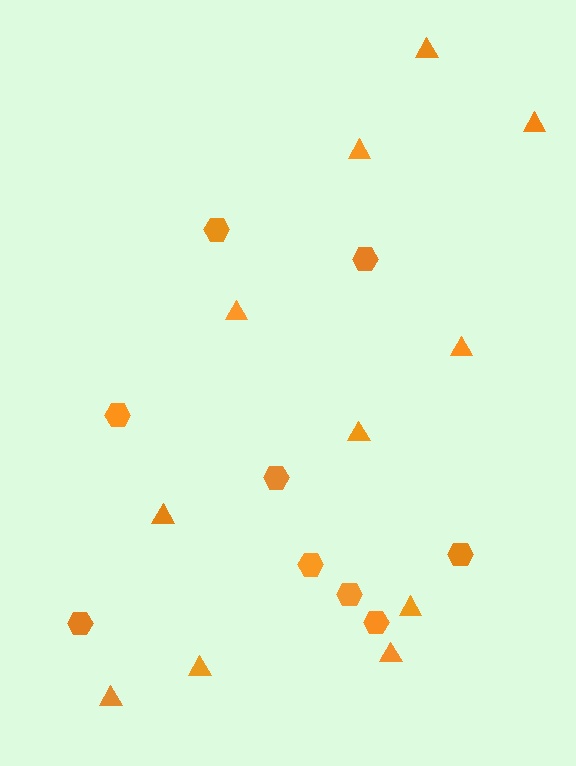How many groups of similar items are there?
There are 2 groups: one group of triangles (11) and one group of hexagons (9).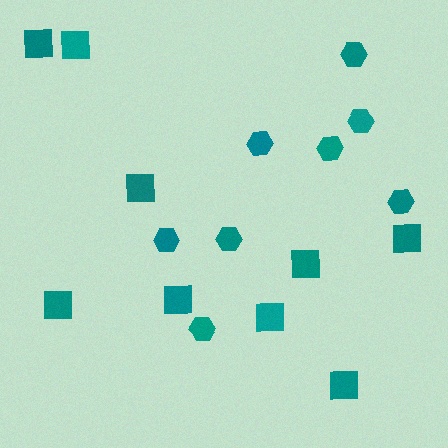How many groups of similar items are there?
There are 2 groups: one group of squares (9) and one group of hexagons (8).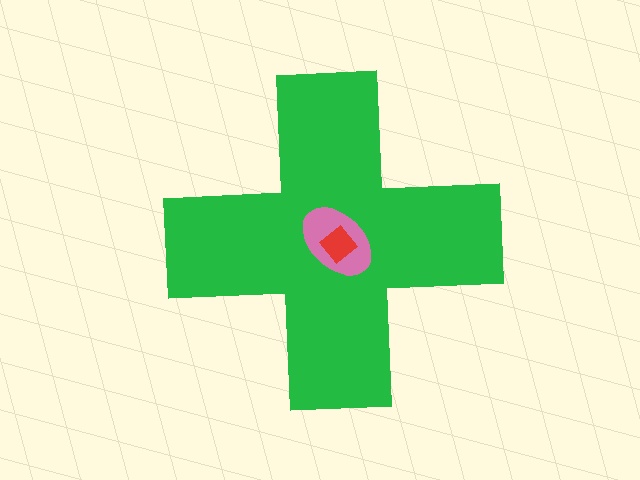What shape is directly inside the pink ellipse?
The red diamond.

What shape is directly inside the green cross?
The pink ellipse.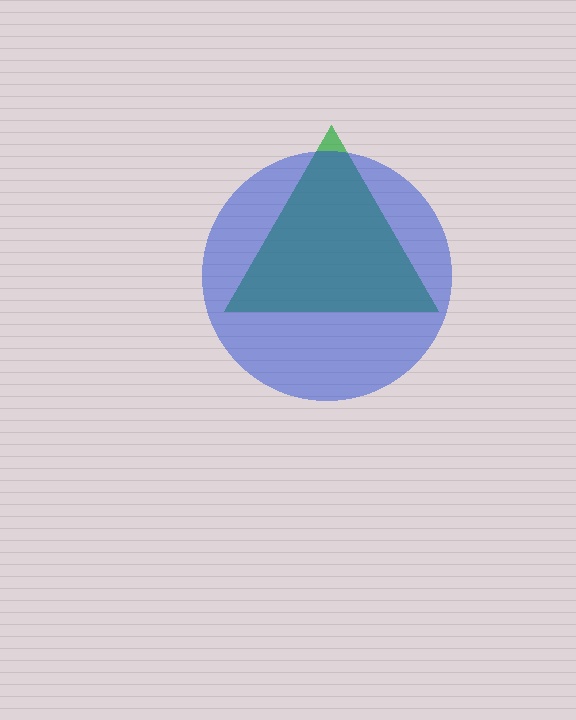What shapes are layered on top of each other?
The layered shapes are: a green triangle, a blue circle.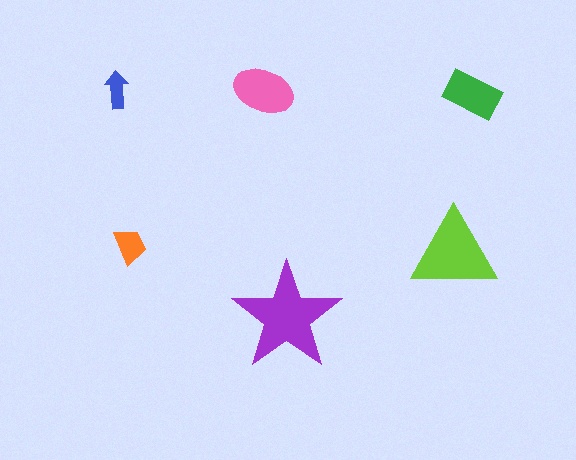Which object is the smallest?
The blue arrow.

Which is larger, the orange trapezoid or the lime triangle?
The lime triangle.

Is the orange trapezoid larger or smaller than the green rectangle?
Smaller.